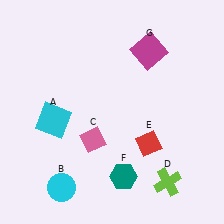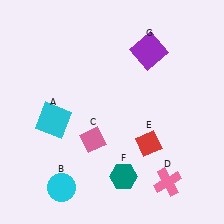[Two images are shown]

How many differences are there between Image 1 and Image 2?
There are 2 differences between the two images.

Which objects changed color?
D changed from lime to pink. G changed from magenta to purple.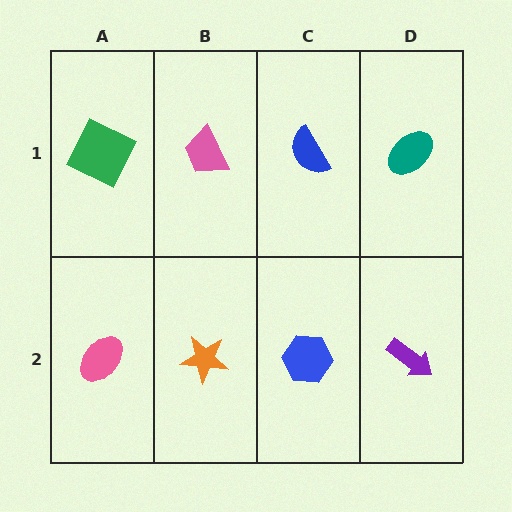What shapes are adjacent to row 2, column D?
A teal ellipse (row 1, column D), a blue hexagon (row 2, column C).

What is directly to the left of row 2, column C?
An orange star.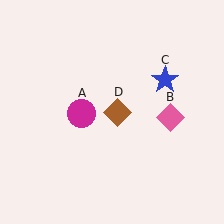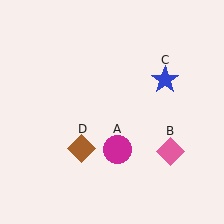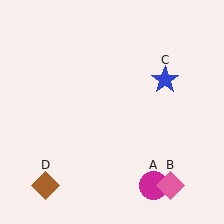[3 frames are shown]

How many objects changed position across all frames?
3 objects changed position: magenta circle (object A), pink diamond (object B), brown diamond (object D).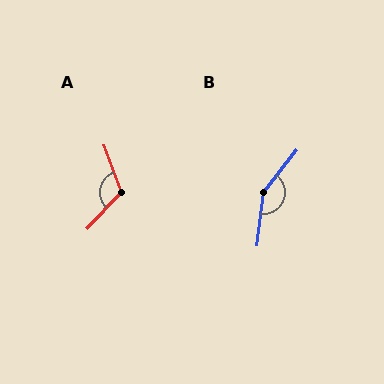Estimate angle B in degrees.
Approximately 148 degrees.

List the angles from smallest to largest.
A (116°), B (148°).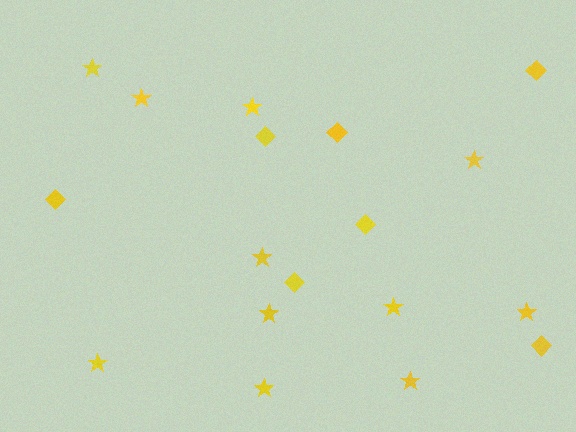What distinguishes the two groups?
There are 2 groups: one group of stars (11) and one group of diamonds (7).